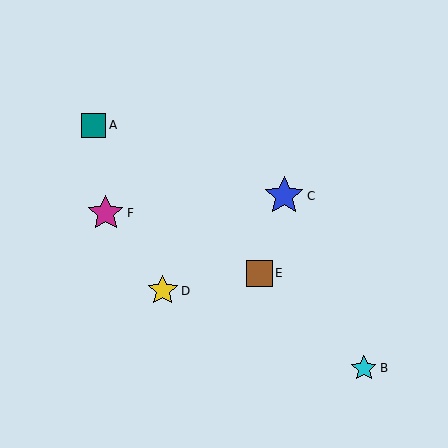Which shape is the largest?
The blue star (labeled C) is the largest.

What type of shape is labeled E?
Shape E is a brown square.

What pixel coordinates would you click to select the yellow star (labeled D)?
Click at (163, 291) to select the yellow star D.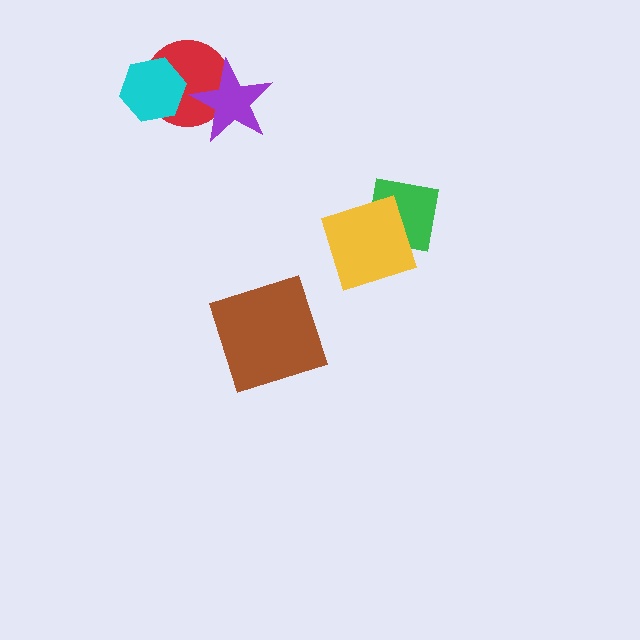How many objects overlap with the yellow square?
1 object overlaps with the yellow square.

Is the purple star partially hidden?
No, no other shape covers it.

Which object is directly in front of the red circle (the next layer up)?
The cyan hexagon is directly in front of the red circle.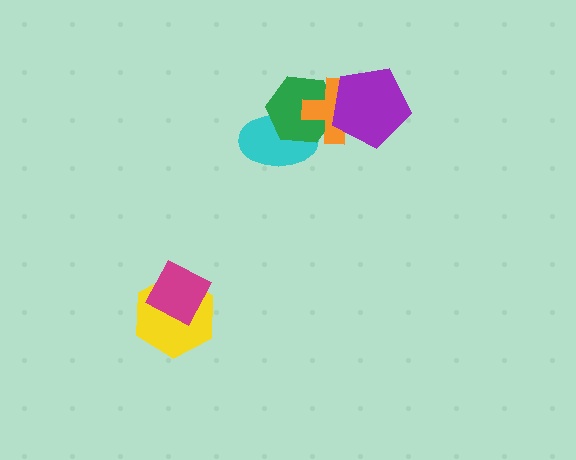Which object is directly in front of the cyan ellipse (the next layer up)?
The green hexagon is directly in front of the cyan ellipse.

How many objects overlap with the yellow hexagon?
1 object overlaps with the yellow hexagon.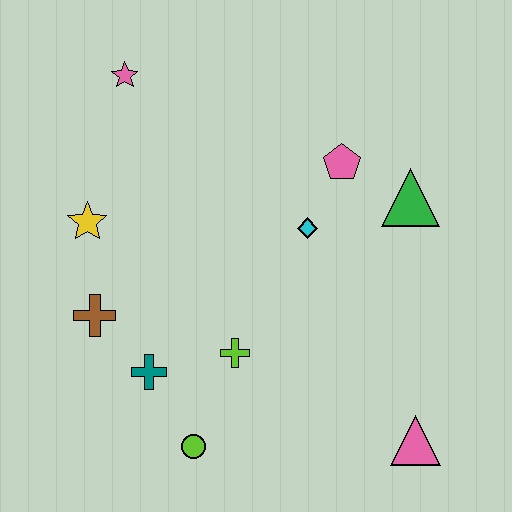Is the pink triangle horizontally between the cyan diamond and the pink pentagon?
No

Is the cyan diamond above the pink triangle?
Yes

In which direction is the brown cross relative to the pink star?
The brown cross is below the pink star.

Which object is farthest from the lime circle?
The pink star is farthest from the lime circle.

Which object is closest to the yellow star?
The brown cross is closest to the yellow star.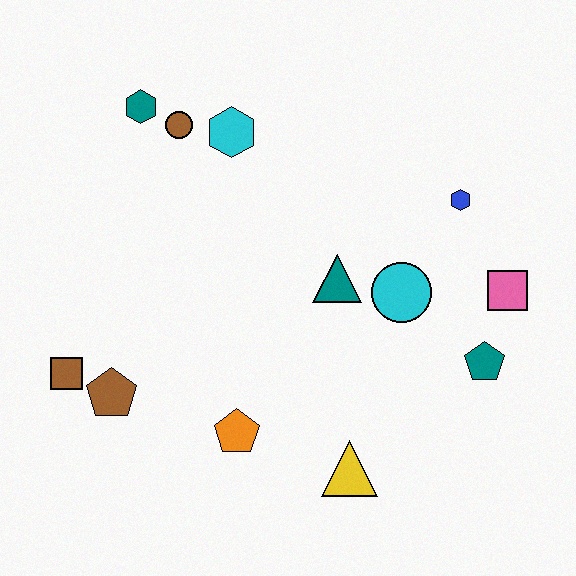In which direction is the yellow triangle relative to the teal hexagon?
The yellow triangle is below the teal hexagon.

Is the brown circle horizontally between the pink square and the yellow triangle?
No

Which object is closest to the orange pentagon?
The yellow triangle is closest to the orange pentagon.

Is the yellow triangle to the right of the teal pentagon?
No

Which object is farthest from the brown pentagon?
The pink square is farthest from the brown pentagon.